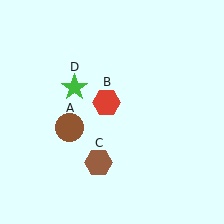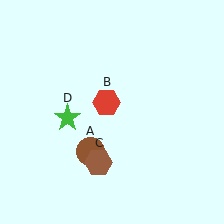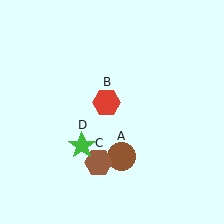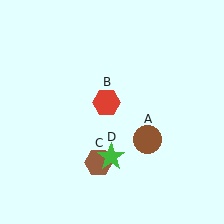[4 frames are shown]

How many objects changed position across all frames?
2 objects changed position: brown circle (object A), green star (object D).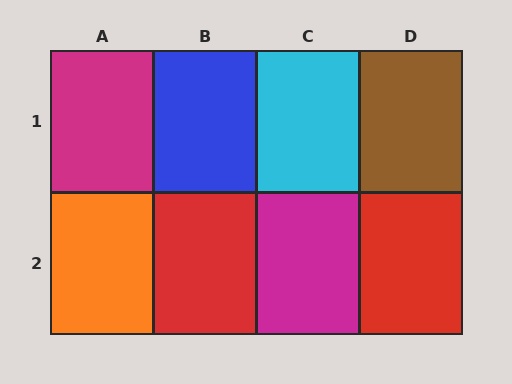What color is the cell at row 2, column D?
Red.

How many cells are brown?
1 cell is brown.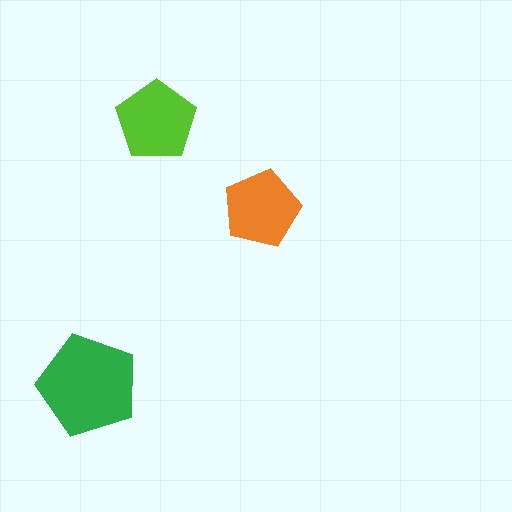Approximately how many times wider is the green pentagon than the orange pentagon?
About 1.5 times wider.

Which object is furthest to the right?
The orange pentagon is rightmost.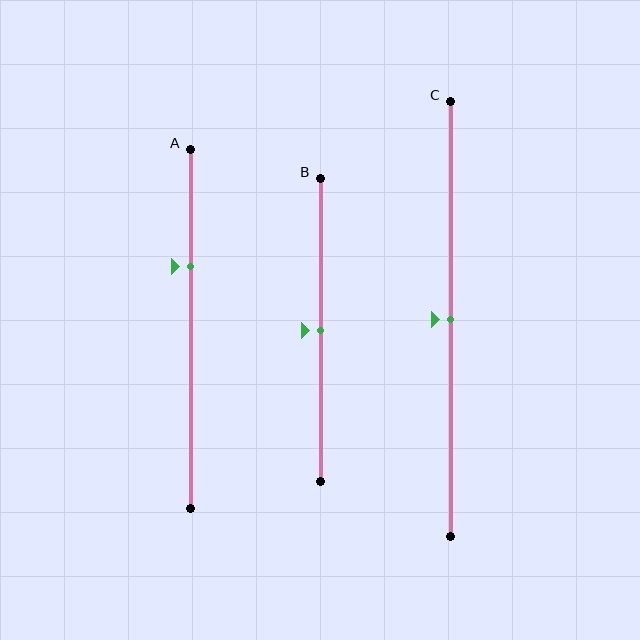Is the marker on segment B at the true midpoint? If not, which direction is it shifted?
Yes, the marker on segment B is at the true midpoint.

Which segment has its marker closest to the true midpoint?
Segment B has its marker closest to the true midpoint.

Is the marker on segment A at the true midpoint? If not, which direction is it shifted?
No, the marker on segment A is shifted upward by about 17% of the segment length.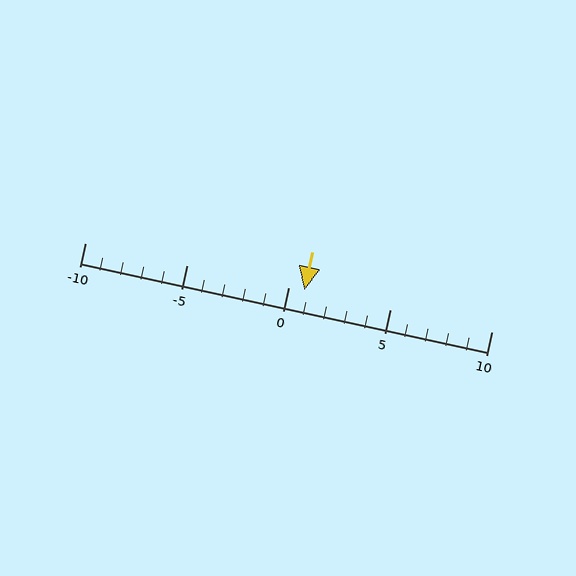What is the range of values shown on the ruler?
The ruler shows values from -10 to 10.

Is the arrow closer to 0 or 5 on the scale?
The arrow is closer to 0.